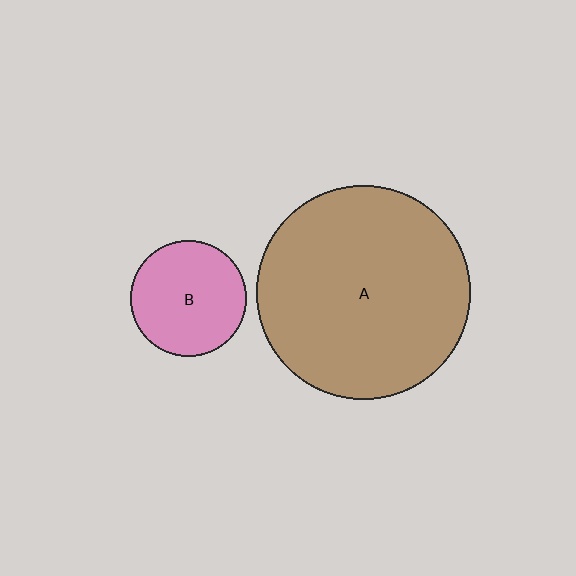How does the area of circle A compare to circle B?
Approximately 3.4 times.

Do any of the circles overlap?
No, none of the circles overlap.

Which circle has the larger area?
Circle A (brown).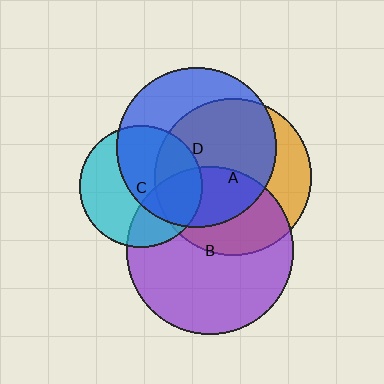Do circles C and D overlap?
Yes.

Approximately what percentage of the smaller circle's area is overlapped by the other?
Approximately 55%.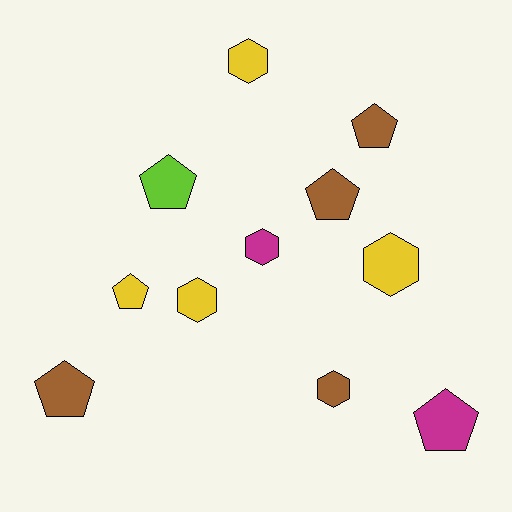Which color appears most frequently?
Yellow, with 4 objects.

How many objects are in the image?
There are 11 objects.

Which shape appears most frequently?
Pentagon, with 6 objects.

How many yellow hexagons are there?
There are 3 yellow hexagons.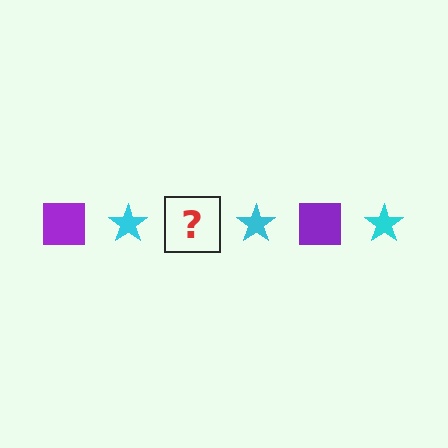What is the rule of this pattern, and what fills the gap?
The rule is that the pattern alternates between purple square and cyan star. The gap should be filled with a purple square.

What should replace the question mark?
The question mark should be replaced with a purple square.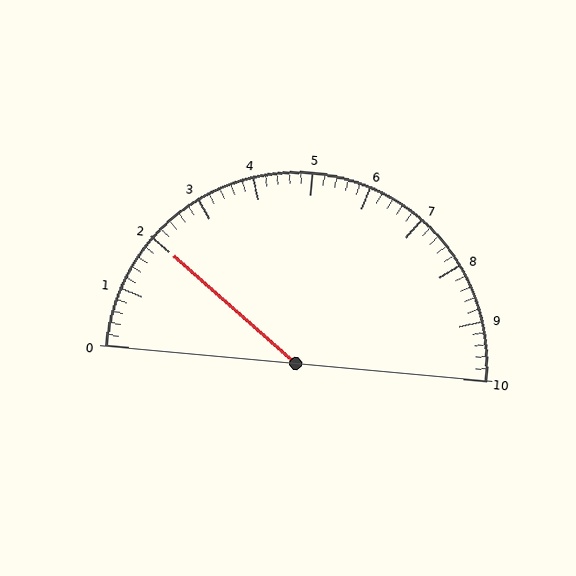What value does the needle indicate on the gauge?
The needle indicates approximately 2.0.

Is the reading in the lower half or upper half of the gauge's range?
The reading is in the lower half of the range (0 to 10).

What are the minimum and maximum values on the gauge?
The gauge ranges from 0 to 10.